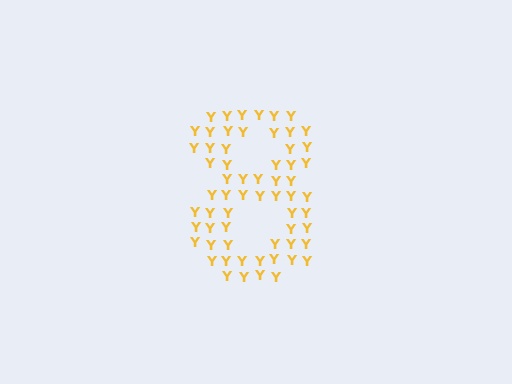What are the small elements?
The small elements are letter Y's.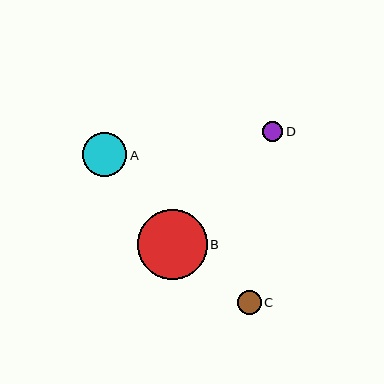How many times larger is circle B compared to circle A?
Circle B is approximately 1.6 times the size of circle A.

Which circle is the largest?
Circle B is the largest with a size of approximately 69 pixels.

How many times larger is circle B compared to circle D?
Circle B is approximately 3.4 times the size of circle D.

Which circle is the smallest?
Circle D is the smallest with a size of approximately 20 pixels.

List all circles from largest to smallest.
From largest to smallest: B, A, C, D.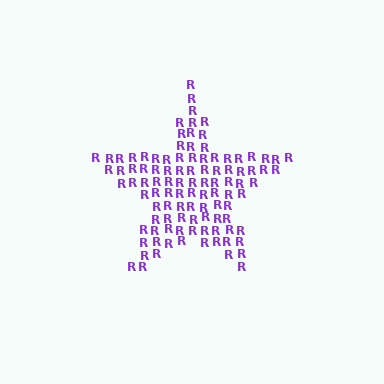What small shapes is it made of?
It is made of small letter R's.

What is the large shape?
The large shape is a star.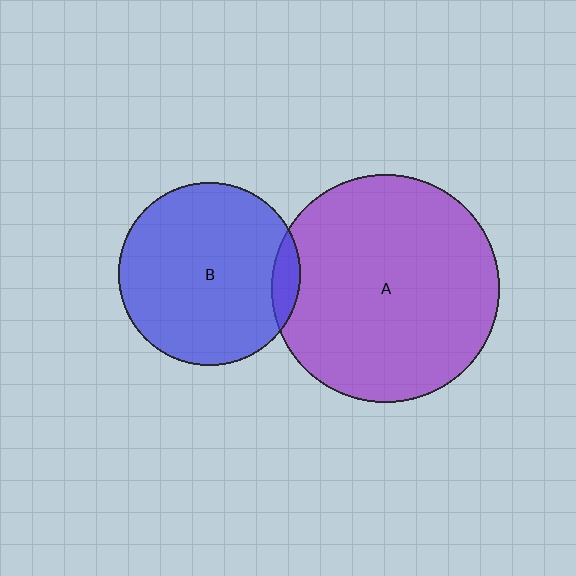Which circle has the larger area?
Circle A (purple).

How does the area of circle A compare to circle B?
Approximately 1.6 times.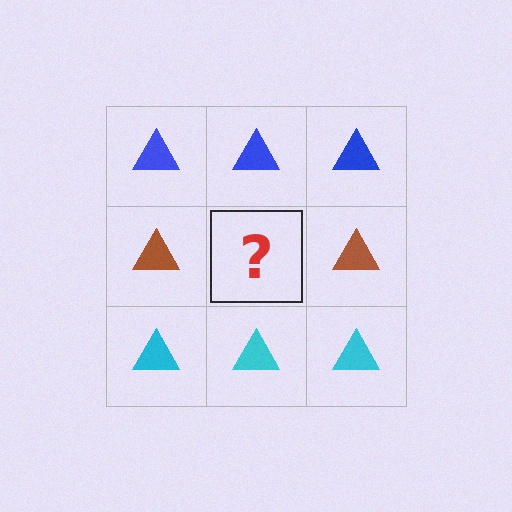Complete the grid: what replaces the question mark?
The question mark should be replaced with a brown triangle.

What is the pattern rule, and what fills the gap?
The rule is that each row has a consistent color. The gap should be filled with a brown triangle.